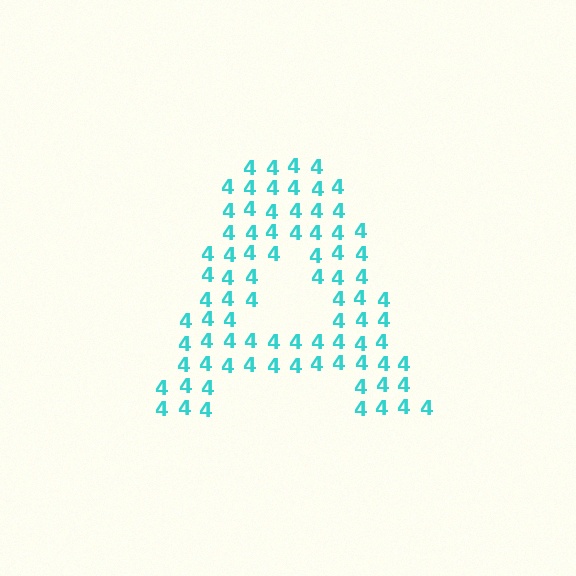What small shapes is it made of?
It is made of small digit 4's.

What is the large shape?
The large shape is the letter A.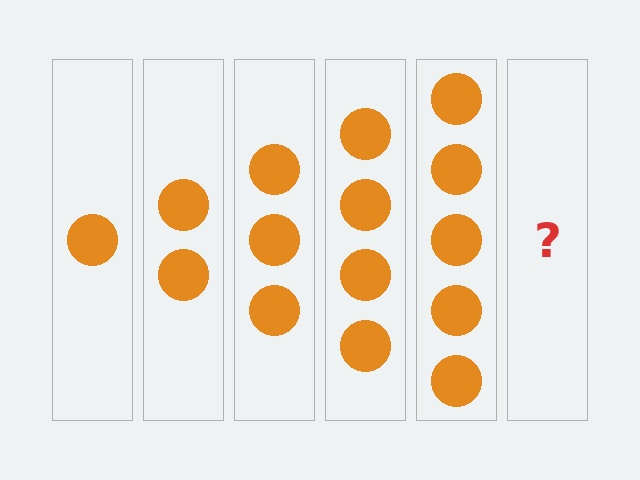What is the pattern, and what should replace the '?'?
The pattern is that each step adds one more circle. The '?' should be 6 circles.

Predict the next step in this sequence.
The next step is 6 circles.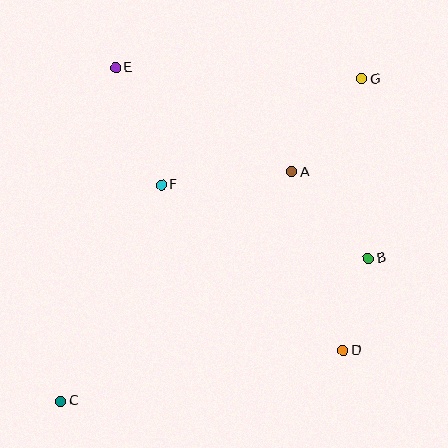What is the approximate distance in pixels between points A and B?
The distance between A and B is approximately 115 pixels.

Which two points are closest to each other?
Points B and D are closest to each other.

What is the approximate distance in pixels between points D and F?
The distance between D and F is approximately 246 pixels.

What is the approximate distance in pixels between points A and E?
The distance between A and E is approximately 204 pixels.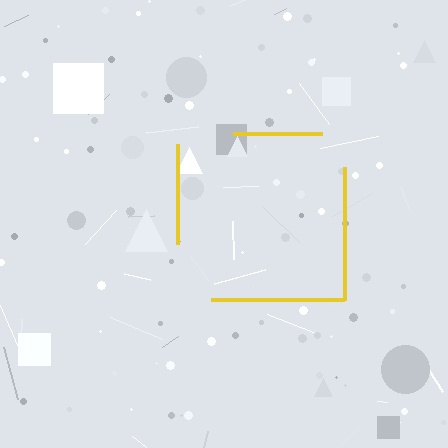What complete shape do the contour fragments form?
The contour fragments form a square.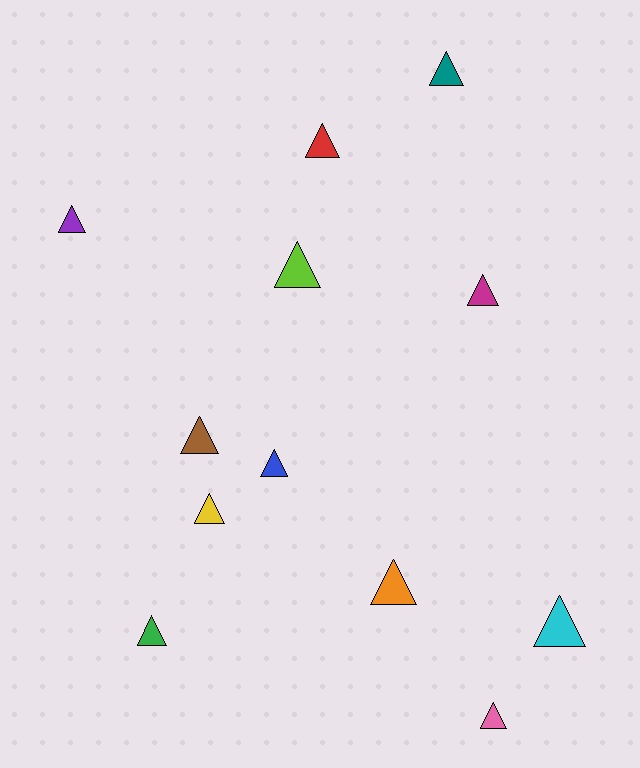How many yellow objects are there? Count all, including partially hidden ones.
There is 1 yellow object.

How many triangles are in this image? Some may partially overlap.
There are 12 triangles.